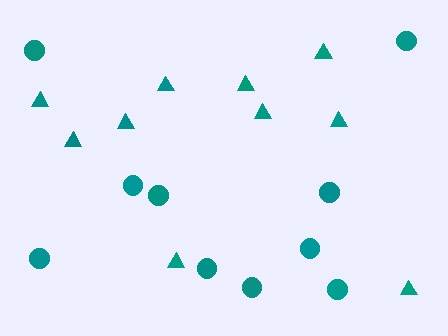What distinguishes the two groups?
There are 2 groups: one group of circles (10) and one group of triangles (10).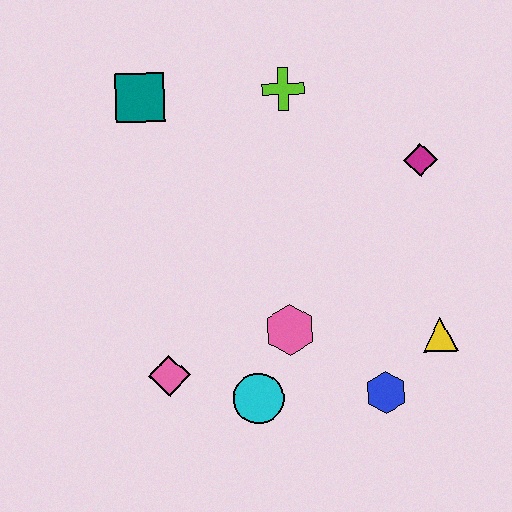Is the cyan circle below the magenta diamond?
Yes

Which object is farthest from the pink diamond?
The magenta diamond is farthest from the pink diamond.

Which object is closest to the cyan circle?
The pink hexagon is closest to the cyan circle.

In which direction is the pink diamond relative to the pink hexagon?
The pink diamond is to the left of the pink hexagon.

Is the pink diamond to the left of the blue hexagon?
Yes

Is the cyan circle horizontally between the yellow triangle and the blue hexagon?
No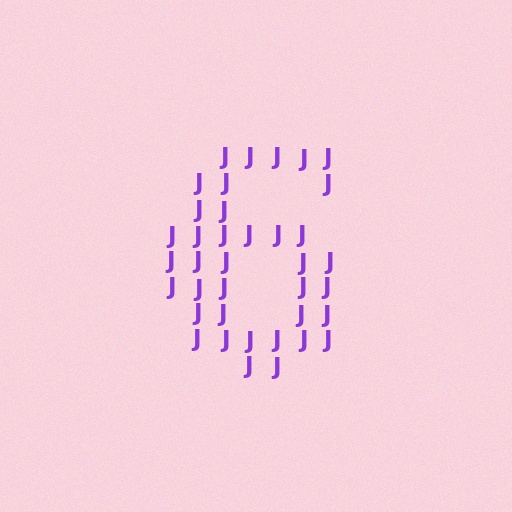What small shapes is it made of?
It is made of small letter J's.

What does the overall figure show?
The overall figure shows the digit 6.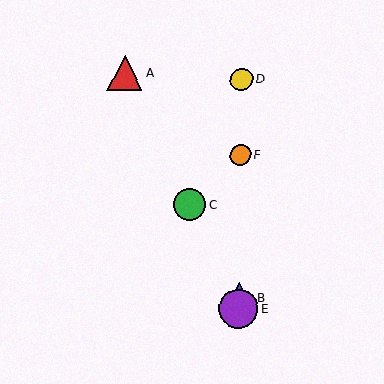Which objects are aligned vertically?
Objects B, D, E, F are aligned vertically.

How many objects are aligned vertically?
4 objects (B, D, E, F) are aligned vertically.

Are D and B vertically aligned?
Yes, both are at x≈242.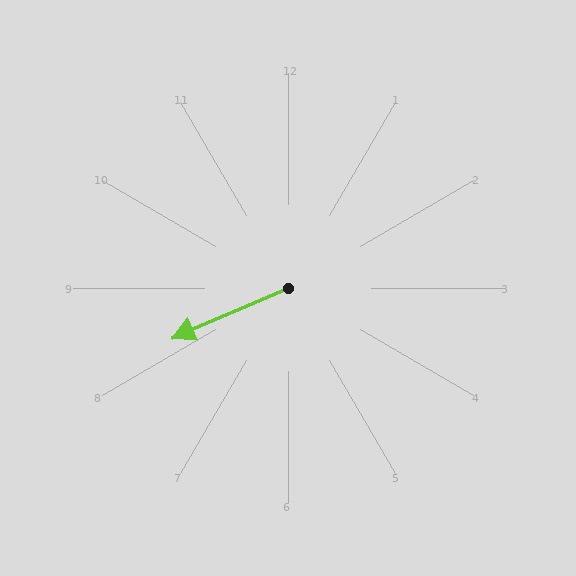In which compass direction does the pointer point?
Southwest.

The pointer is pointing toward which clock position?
Roughly 8 o'clock.